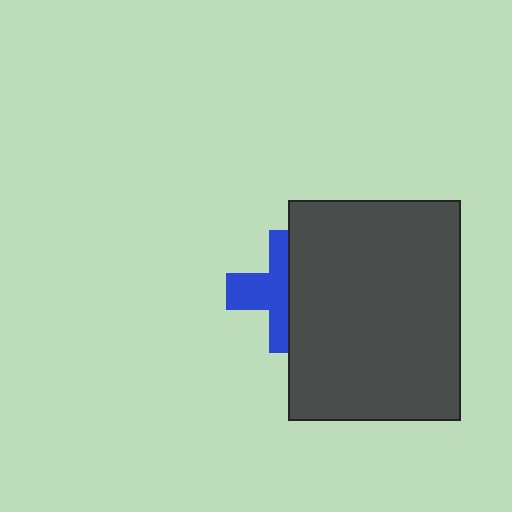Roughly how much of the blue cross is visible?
About half of it is visible (roughly 49%).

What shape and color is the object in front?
The object in front is a dark gray rectangle.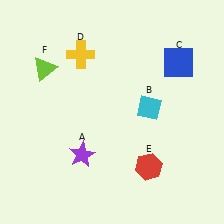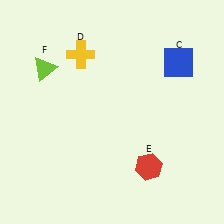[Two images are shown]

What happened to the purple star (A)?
The purple star (A) was removed in Image 2. It was in the bottom-left area of Image 1.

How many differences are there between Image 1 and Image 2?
There are 2 differences between the two images.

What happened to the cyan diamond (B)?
The cyan diamond (B) was removed in Image 2. It was in the top-right area of Image 1.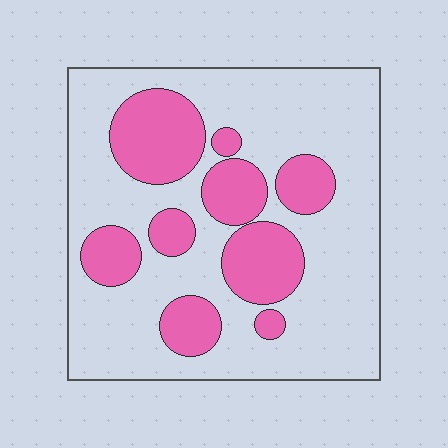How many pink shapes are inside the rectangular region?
9.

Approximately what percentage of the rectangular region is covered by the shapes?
Approximately 30%.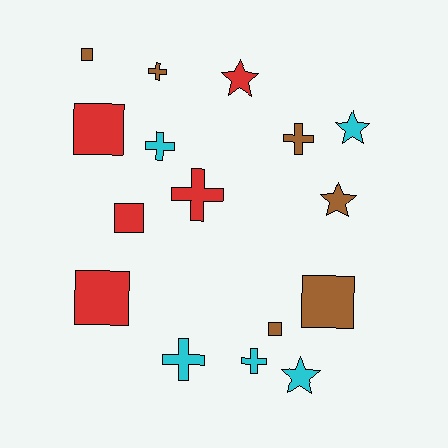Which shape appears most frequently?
Square, with 6 objects.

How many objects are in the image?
There are 16 objects.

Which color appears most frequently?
Brown, with 6 objects.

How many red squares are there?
There are 3 red squares.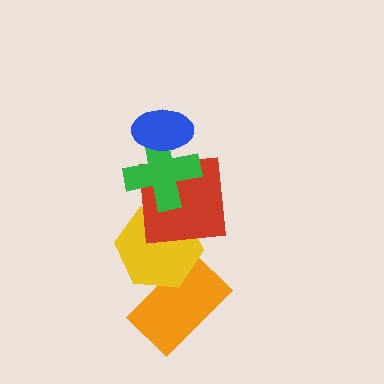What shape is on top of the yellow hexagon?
The red square is on top of the yellow hexagon.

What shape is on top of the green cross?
The blue ellipse is on top of the green cross.